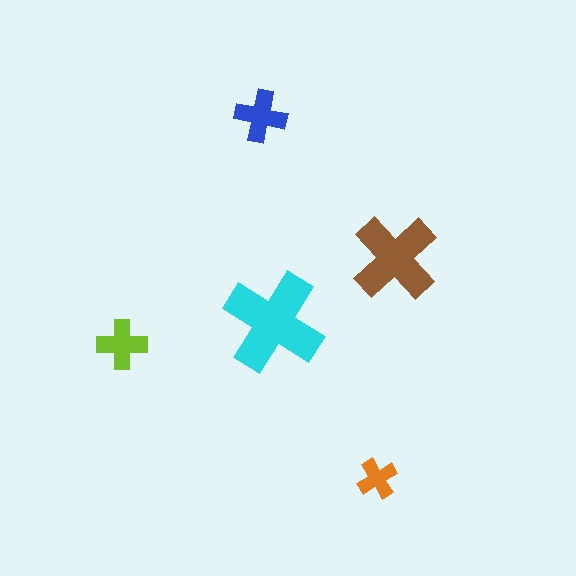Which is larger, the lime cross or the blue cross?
The blue one.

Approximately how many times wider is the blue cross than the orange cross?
About 1.5 times wider.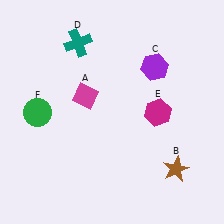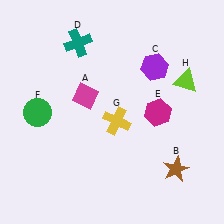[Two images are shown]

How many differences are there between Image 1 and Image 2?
There are 2 differences between the two images.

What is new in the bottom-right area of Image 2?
A yellow cross (G) was added in the bottom-right area of Image 2.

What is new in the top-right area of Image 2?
A lime triangle (H) was added in the top-right area of Image 2.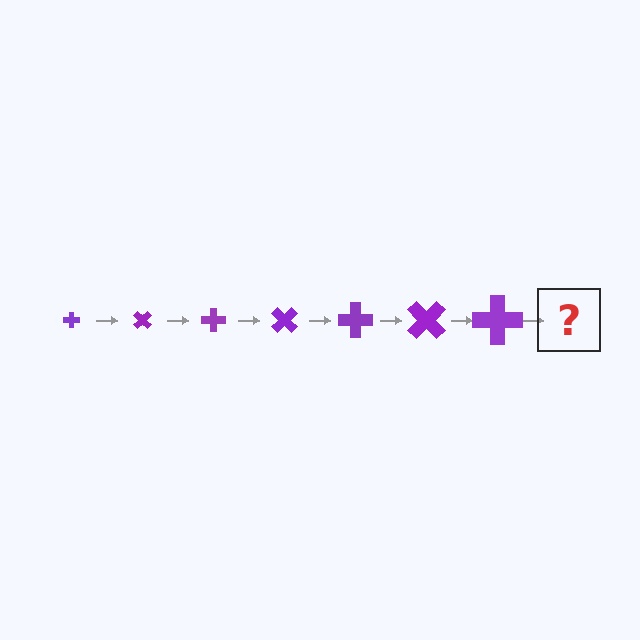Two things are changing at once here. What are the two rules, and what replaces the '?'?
The two rules are that the cross grows larger each step and it rotates 45 degrees each step. The '?' should be a cross, larger than the previous one and rotated 315 degrees from the start.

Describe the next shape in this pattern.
It should be a cross, larger than the previous one and rotated 315 degrees from the start.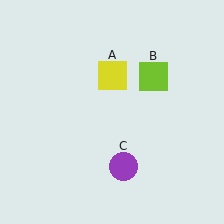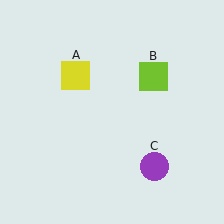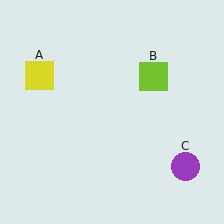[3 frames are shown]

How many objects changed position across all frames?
2 objects changed position: yellow square (object A), purple circle (object C).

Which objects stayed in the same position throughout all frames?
Lime square (object B) remained stationary.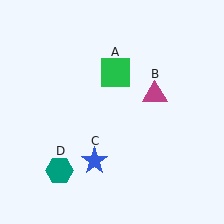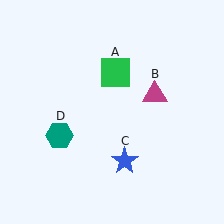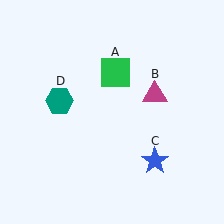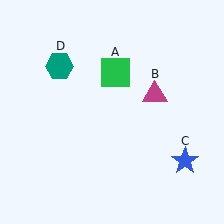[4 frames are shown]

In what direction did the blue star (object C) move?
The blue star (object C) moved right.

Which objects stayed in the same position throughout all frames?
Green square (object A) and magenta triangle (object B) remained stationary.